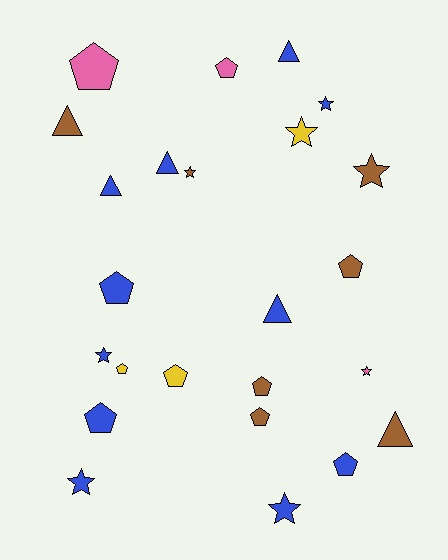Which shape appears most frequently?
Pentagon, with 10 objects.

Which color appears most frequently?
Blue, with 11 objects.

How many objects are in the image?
There are 24 objects.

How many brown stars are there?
There are 2 brown stars.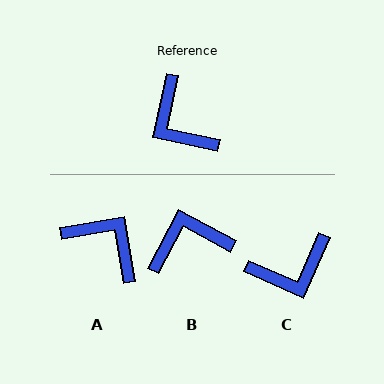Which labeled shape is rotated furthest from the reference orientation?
A, about 158 degrees away.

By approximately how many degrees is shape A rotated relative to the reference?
Approximately 158 degrees clockwise.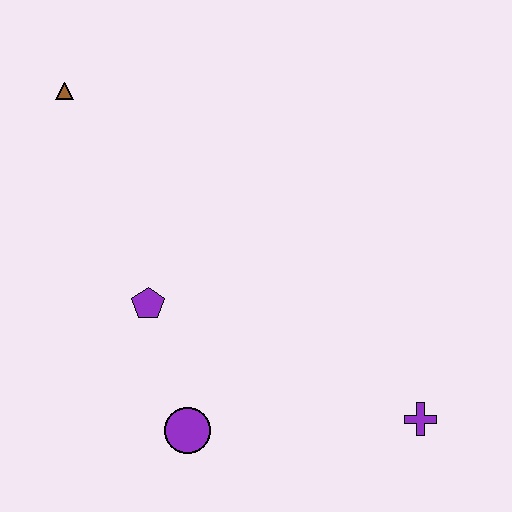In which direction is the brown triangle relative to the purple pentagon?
The brown triangle is above the purple pentagon.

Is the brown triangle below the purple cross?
No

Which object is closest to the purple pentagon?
The purple circle is closest to the purple pentagon.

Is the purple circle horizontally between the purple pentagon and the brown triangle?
No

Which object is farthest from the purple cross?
The brown triangle is farthest from the purple cross.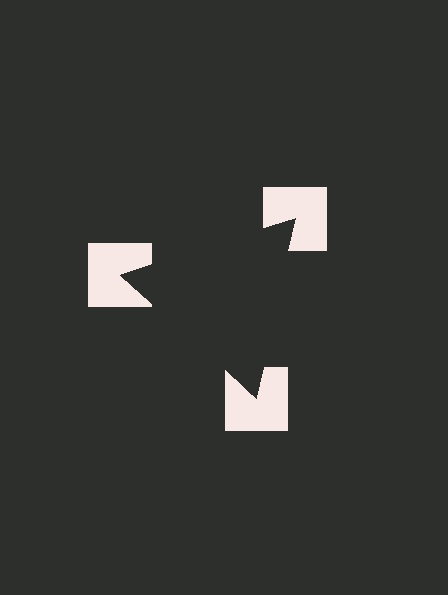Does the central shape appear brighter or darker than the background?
It typically appears slightly darker than the background, even though no actual brightness change is drawn.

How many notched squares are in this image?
There are 3 — one at each vertex of the illusory triangle.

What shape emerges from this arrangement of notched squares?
An illusory triangle — its edges are inferred from the aligned wedge cuts in the notched squares, not physically drawn.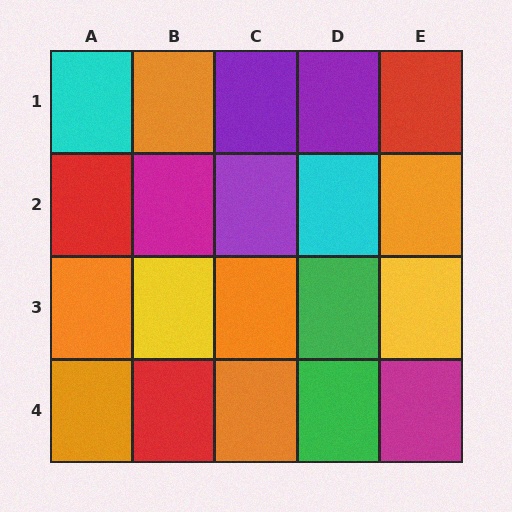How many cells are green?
2 cells are green.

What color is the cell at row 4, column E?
Magenta.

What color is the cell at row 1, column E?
Red.